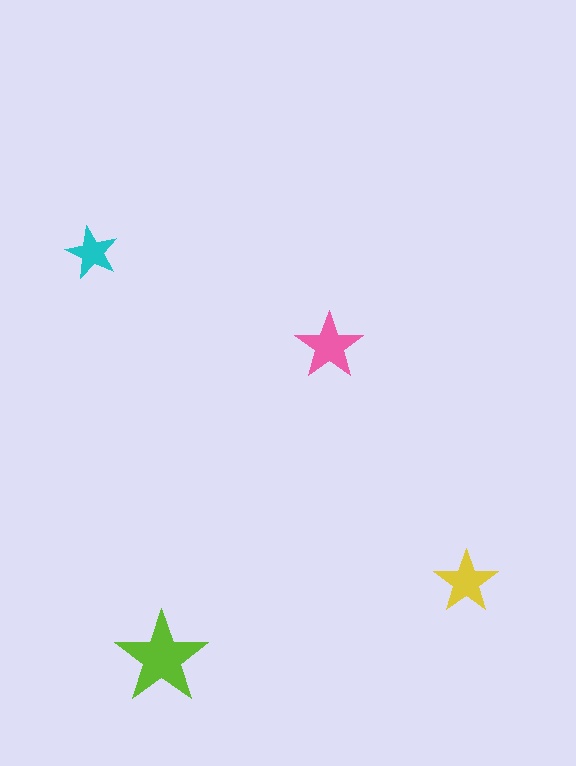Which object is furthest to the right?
The yellow star is rightmost.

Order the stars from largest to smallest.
the lime one, the pink one, the yellow one, the cyan one.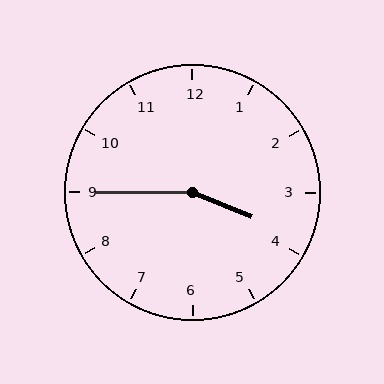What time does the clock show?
3:45.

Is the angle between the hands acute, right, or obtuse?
It is obtuse.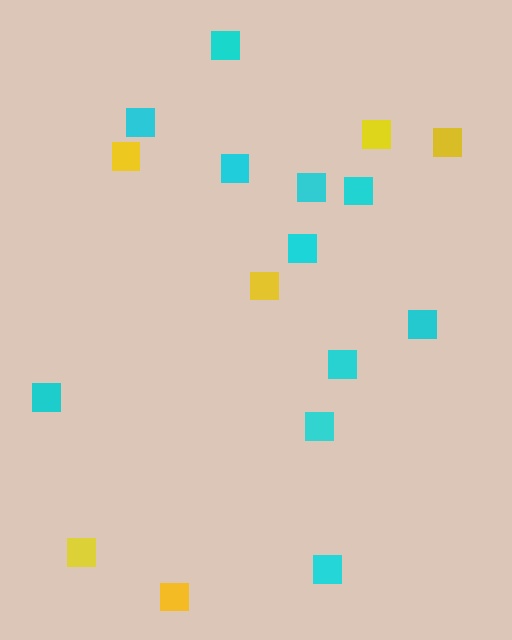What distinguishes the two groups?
There are 2 groups: one group of yellow squares (6) and one group of cyan squares (11).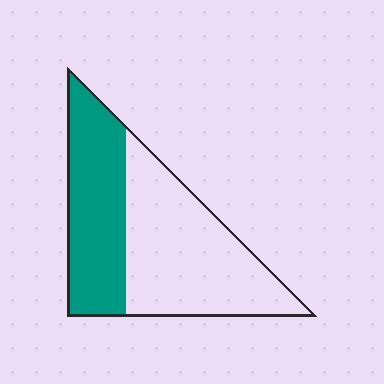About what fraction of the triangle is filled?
About two fifths (2/5).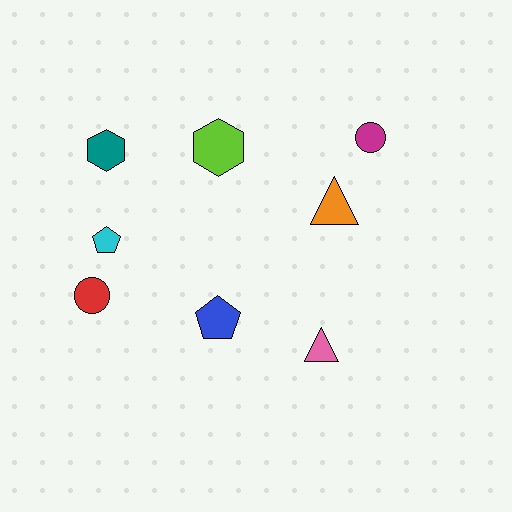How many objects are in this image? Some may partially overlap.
There are 8 objects.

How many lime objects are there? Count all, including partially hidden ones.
There is 1 lime object.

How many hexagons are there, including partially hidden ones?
There are 2 hexagons.